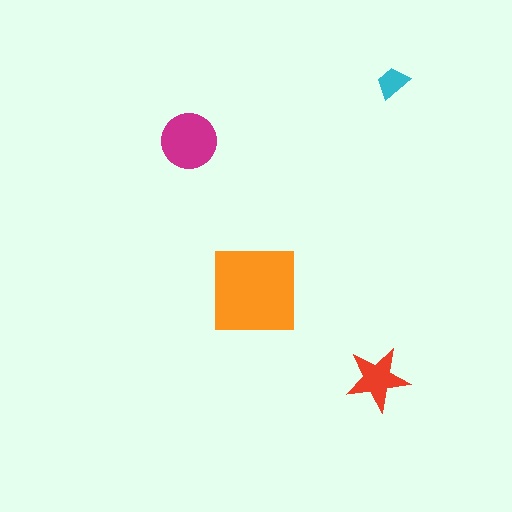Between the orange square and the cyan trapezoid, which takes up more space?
The orange square.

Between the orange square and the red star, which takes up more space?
The orange square.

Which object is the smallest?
The cyan trapezoid.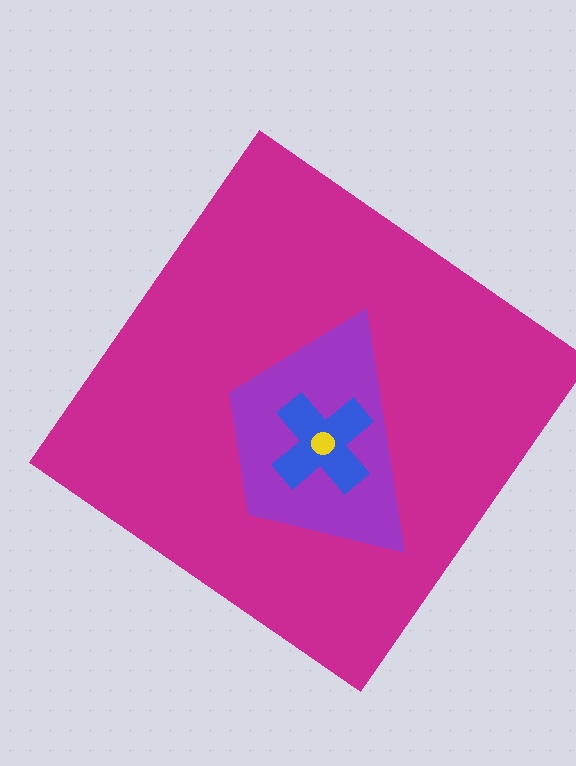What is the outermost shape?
The magenta diamond.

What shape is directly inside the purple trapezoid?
The blue cross.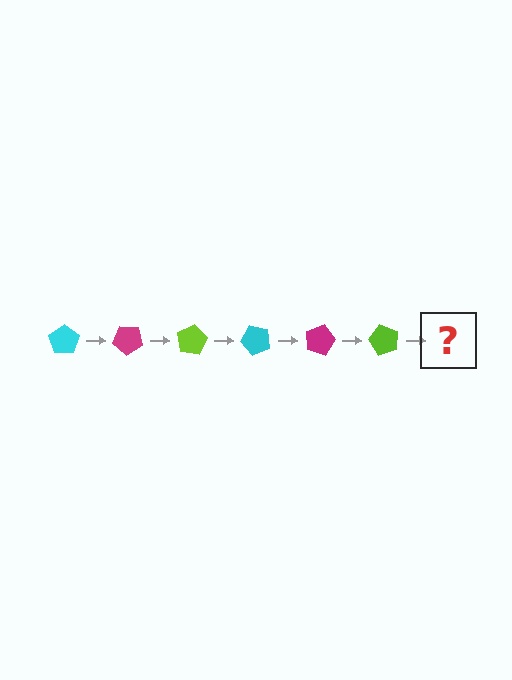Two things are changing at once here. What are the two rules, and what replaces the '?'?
The two rules are that it rotates 40 degrees each step and the color cycles through cyan, magenta, and lime. The '?' should be a cyan pentagon, rotated 240 degrees from the start.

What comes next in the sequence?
The next element should be a cyan pentagon, rotated 240 degrees from the start.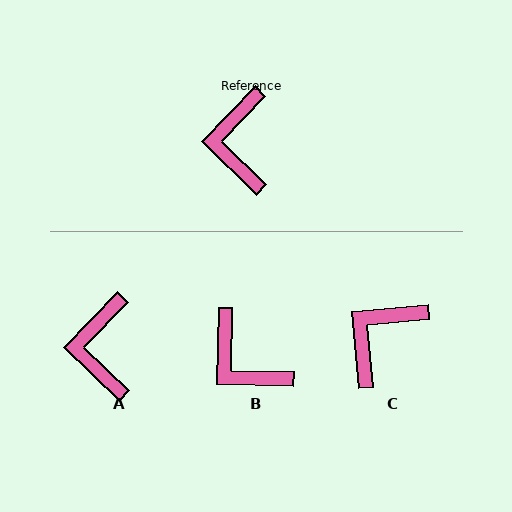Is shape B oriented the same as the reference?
No, it is off by about 43 degrees.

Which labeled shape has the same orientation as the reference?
A.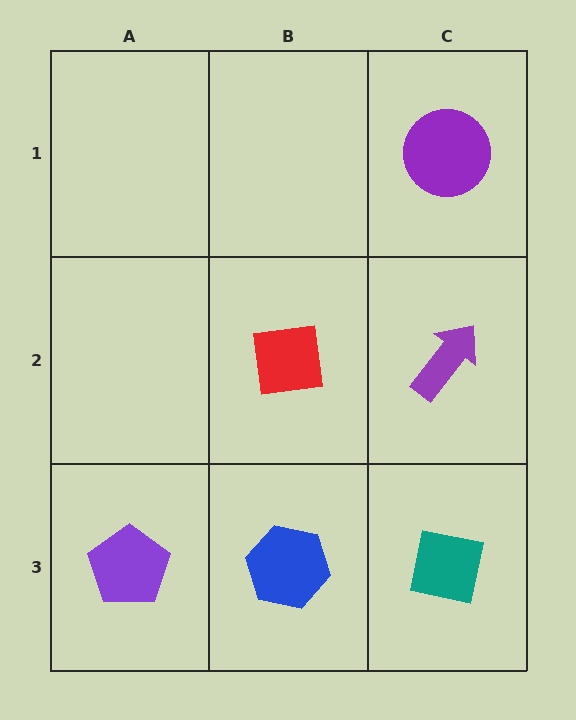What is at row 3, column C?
A teal square.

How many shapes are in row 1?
1 shape.